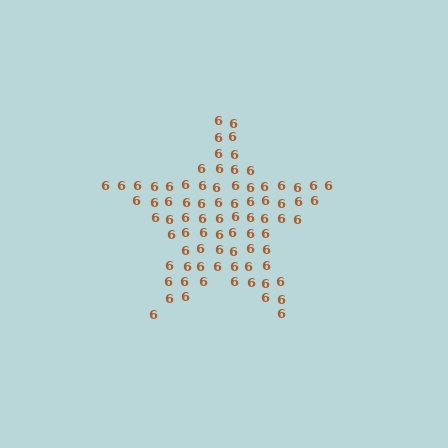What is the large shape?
The large shape is a star.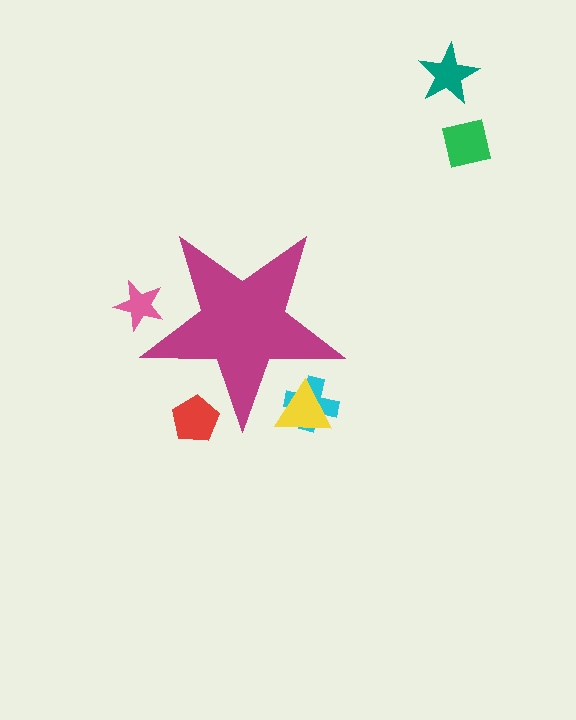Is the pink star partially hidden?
Yes, the pink star is partially hidden behind the magenta star.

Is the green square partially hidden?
No, the green square is fully visible.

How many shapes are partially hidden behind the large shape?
4 shapes are partially hidden.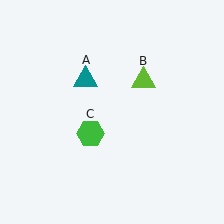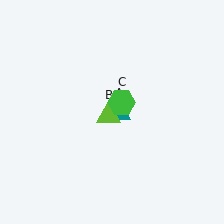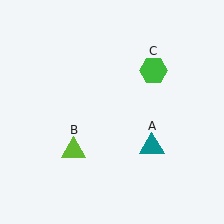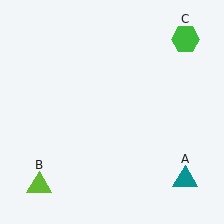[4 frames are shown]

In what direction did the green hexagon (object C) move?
The green hexagon (object C) moved up and to the right.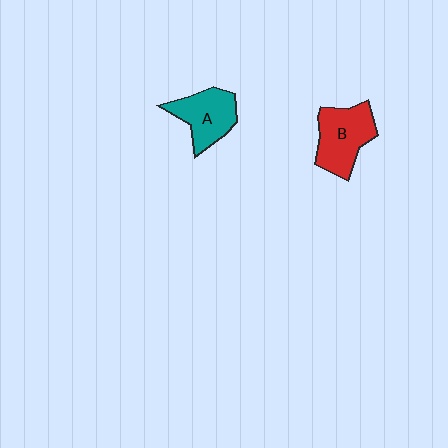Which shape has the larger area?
Shape B (red).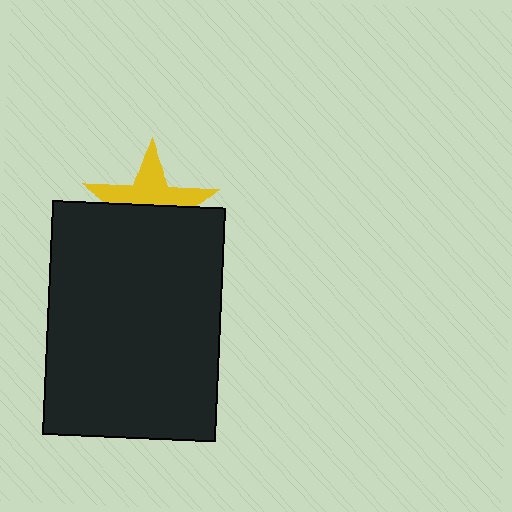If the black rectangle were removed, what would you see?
You would see the complete yellow star.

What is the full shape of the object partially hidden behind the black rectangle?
The partially hidden object is a yellow star.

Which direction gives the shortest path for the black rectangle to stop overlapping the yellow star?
Moving down gives the shortest separation.